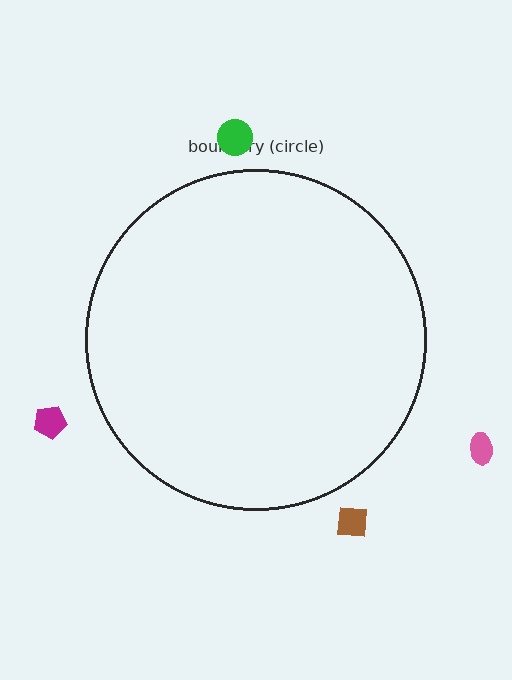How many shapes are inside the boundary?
0 inside, 4 outside.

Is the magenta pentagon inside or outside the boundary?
Outside.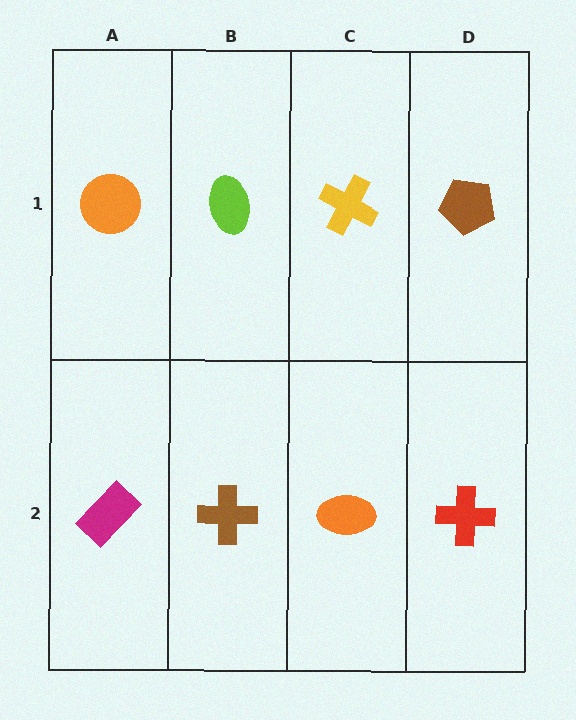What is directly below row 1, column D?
A red cross.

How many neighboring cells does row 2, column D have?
2.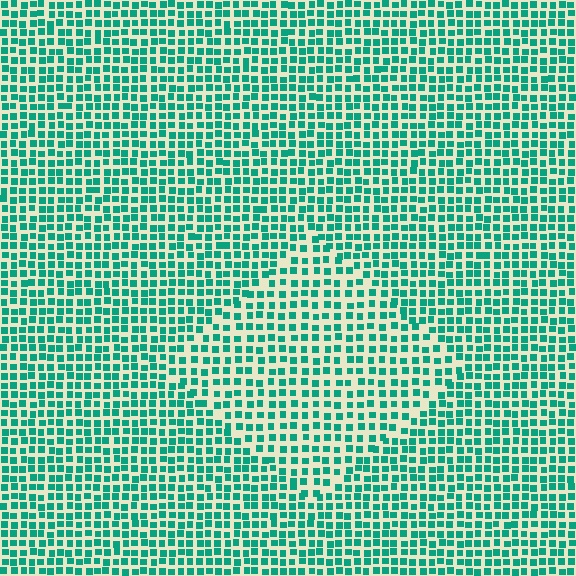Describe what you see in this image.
The image contains small teal elements arranged at two different densities. A diamond-shaped region is visible where the elements are less densely packed than the surrounding area.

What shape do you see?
I see a diamond.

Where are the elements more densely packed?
The elements are more densely packed outside the diamond boundary.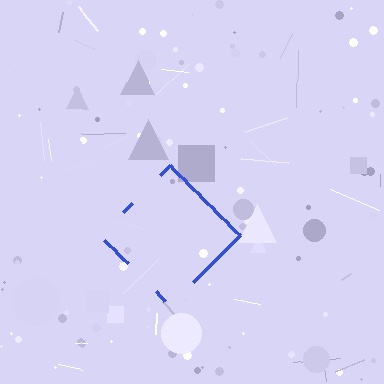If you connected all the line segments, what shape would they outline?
They would outline a diamond.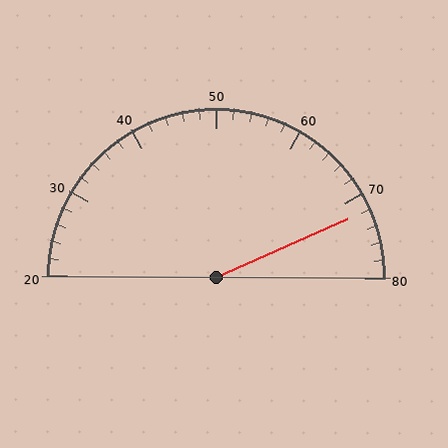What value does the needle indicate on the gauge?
The needle indicates approximately 72.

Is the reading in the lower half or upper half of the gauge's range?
The reading is in the upper half of the range (20 to 80).